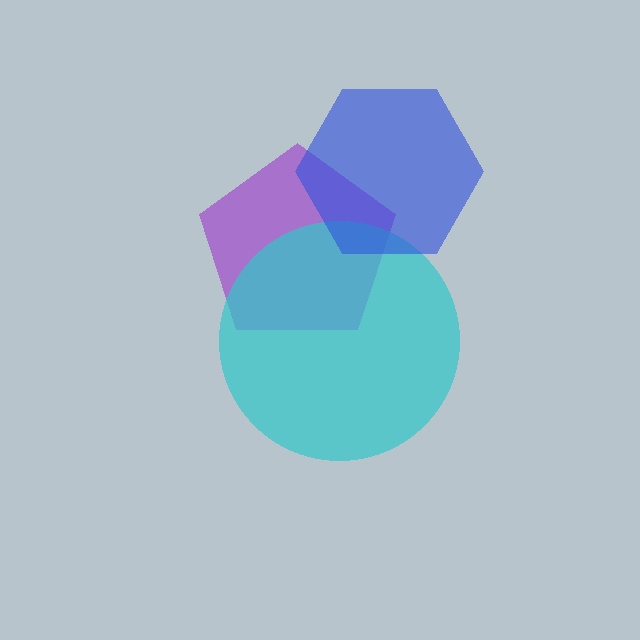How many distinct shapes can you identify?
There are 3 distinct shapes: a purple pentagon, a cyan circle, a blue hexagon.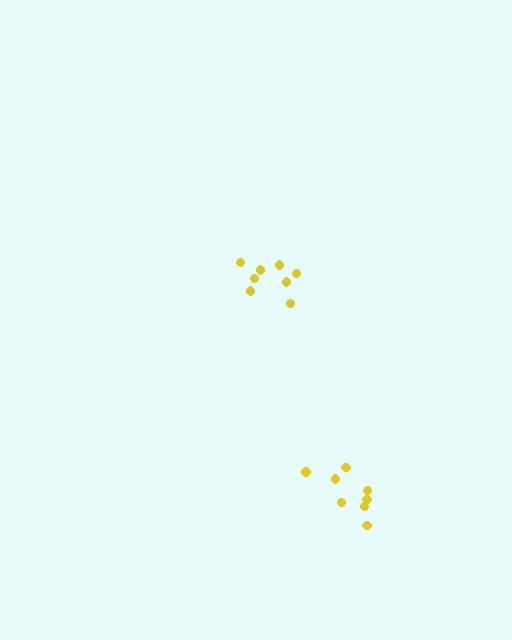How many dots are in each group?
Group 1: 8 dots, Group 2: 8 dots (16 total).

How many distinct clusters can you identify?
There are 2 distinct clusters.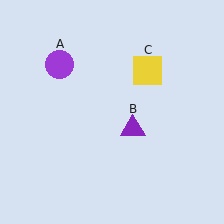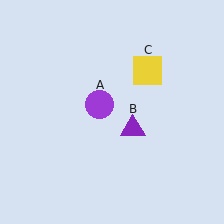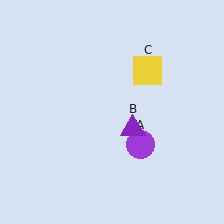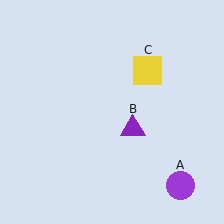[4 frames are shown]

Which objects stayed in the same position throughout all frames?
Purple triangle (object B) and yellow square (object C) remained stationary.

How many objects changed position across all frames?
1 object changed position: purple circle (object A).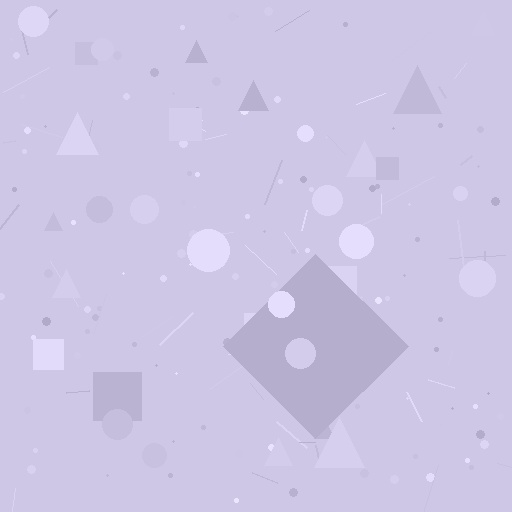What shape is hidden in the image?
A diamond is hidden in the image.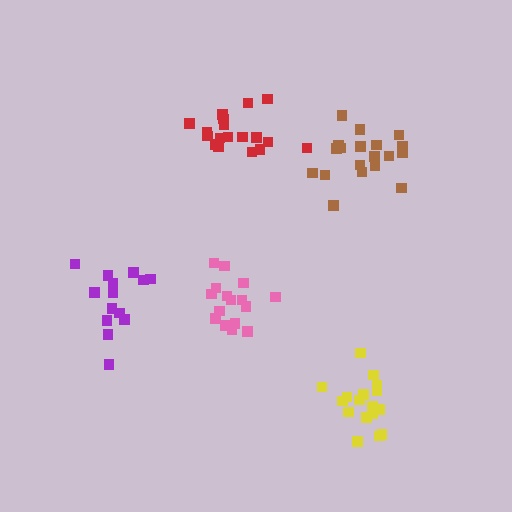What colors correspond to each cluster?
The clusters are colored: yellow, pink, red, brown, purple.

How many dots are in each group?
Group 1: 17 dots, Group 2: 16 dots, Group 3: 18 dots, Group 4: 19 dots, Group 5: 14 dots (84 total).